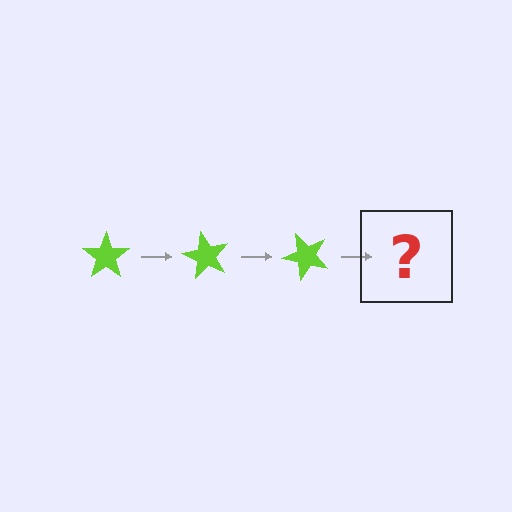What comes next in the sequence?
The next element should be a lime star rotated 180 degrees.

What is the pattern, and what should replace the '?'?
The pattern is that the star rotates 60 degrees each step. The '?' should be a lime star rotated 180 degrees.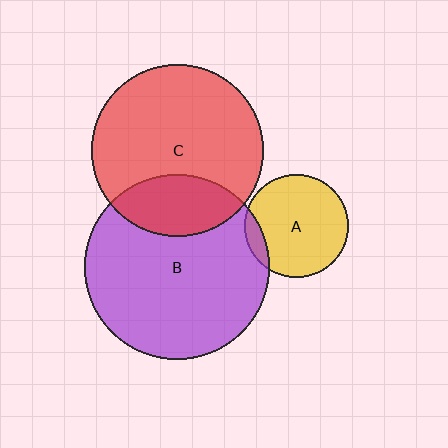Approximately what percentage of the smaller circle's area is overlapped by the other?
Approximately 10%.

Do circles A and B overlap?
Yes.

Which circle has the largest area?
Circle B (purple).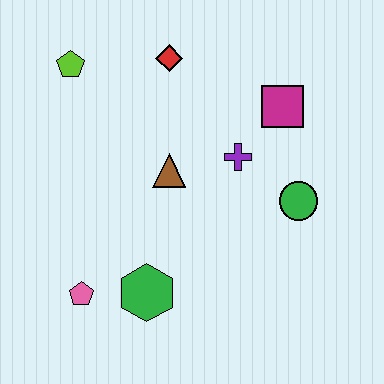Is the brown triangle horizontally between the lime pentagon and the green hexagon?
No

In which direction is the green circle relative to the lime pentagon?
The green circle is to the right of the lime pentagon.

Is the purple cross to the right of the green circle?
No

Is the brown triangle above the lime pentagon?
No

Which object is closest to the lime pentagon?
The red diamond is closest to the lime pentagon.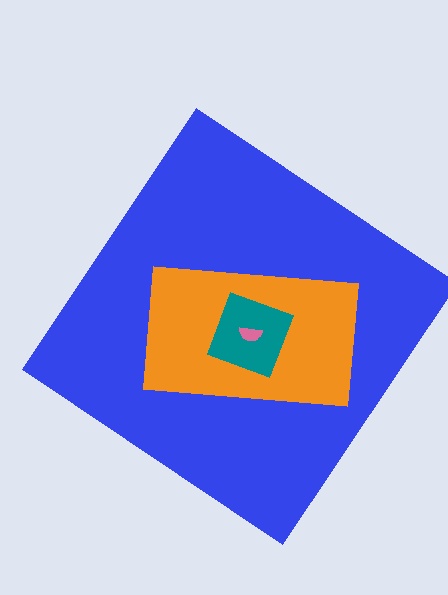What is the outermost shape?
The blue diamond.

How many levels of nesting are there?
4.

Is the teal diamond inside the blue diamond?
Yes.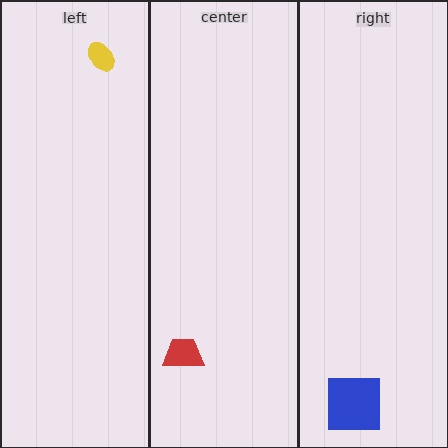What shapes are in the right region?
The blue square.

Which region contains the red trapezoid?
The center region.